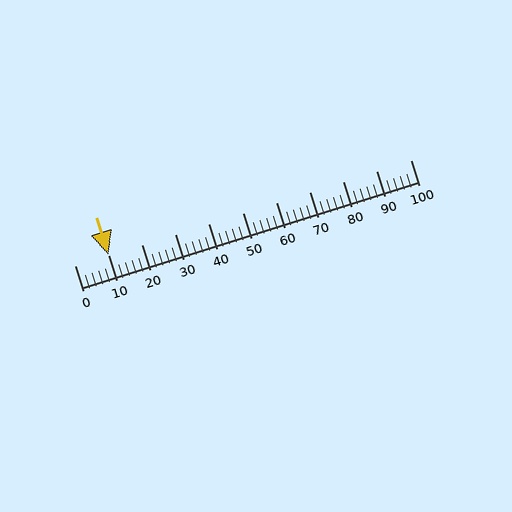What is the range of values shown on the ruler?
The ruler shows values from 0 to 100.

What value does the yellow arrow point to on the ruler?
The yellow arrow points to approximately 10.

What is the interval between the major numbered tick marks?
The major tick marks are spaced 10 units apart.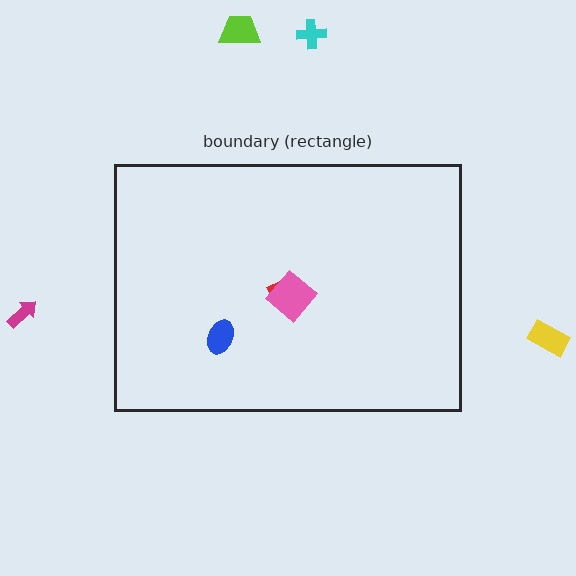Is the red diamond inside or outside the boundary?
Inside.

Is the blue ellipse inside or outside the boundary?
Inside.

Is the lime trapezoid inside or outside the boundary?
Outside.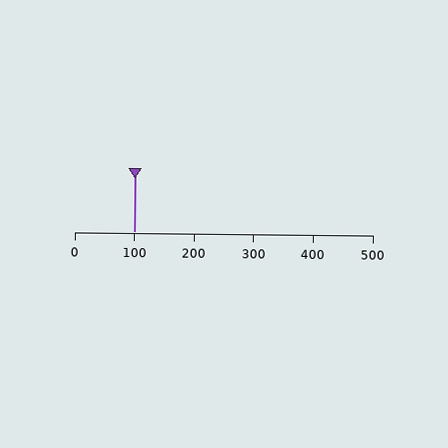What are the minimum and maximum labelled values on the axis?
The axis runs from 0 to 500.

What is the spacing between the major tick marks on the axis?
The major ticks are spaced 100 apart.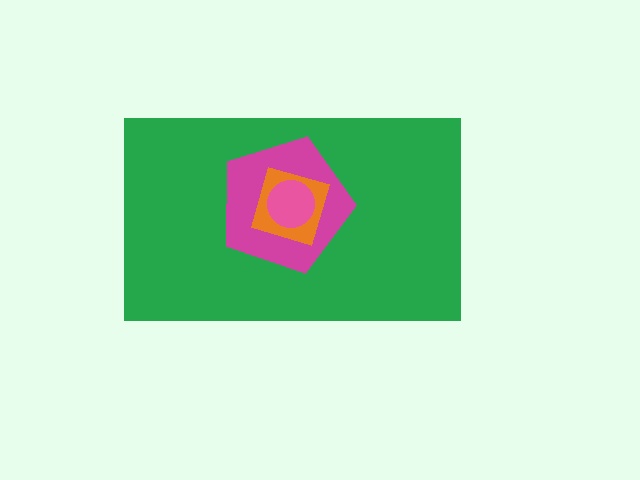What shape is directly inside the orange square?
The pink circle.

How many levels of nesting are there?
4.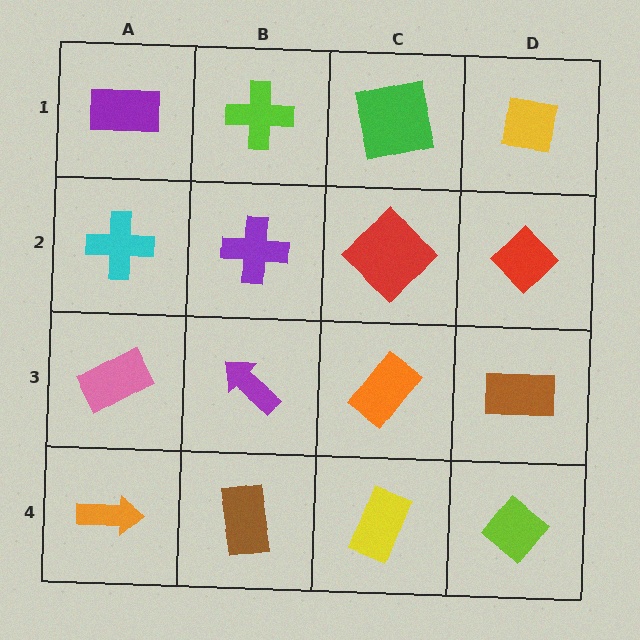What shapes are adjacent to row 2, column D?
A yellow square (row 1, column D), a brown rectangle (row 3, column D), a red diamond (row 2, column C).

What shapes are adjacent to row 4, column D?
A brown rectangle (row 3, column D), a yellow rectangle (row 4, column C).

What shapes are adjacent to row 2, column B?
A lime cross (row 1, column B), a purple arrow (row 3, column B), a cyan cross (row 2, column A), a red diamond (row 2, column C).